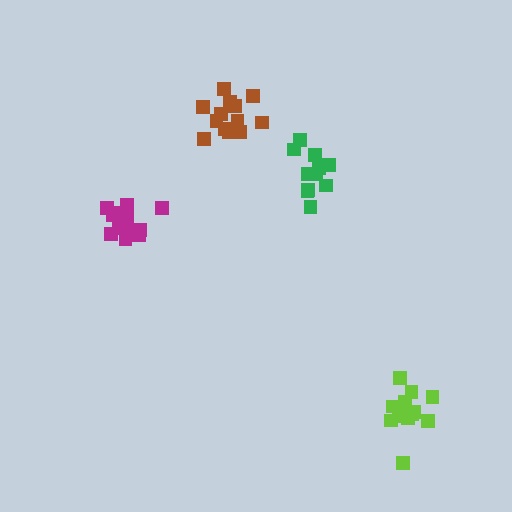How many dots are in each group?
Group 1: 14 dots, Group 2: 11 dots, Group 3: 13 dots, Group 4: 14 dots (52 total).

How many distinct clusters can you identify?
There are 4 distinct clusters.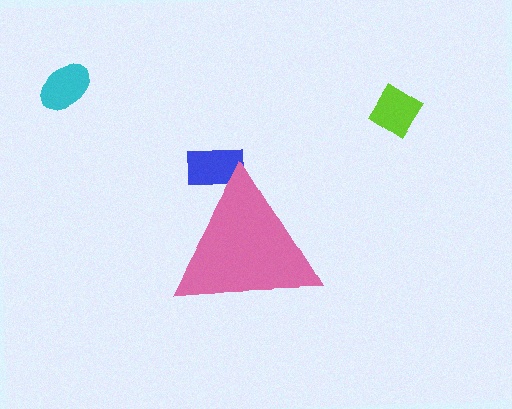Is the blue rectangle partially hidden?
Yes, the blue rectangle is partially hidden behind the pink triangle.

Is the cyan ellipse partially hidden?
No, the cyan ellipse is fully visible.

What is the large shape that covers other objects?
A pink triangle.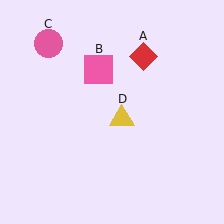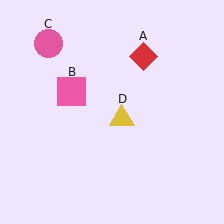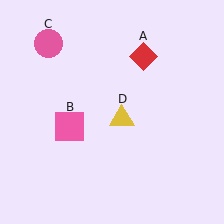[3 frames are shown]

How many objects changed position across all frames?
1 object changed position: pink square (object B).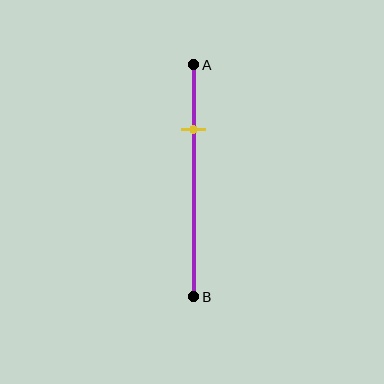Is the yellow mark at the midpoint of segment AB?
No, the mark is at about 30% from A, not at the 50% midpoint.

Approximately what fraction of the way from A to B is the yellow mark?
The yellow mark is approximately 30% of the way from A to B.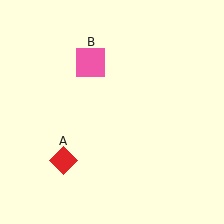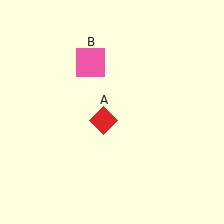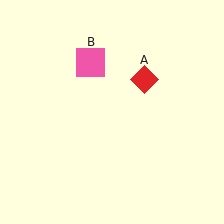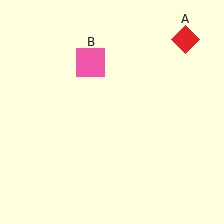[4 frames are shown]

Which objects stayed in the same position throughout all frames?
Pink square (object B) remained stationary.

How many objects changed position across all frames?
1 object changed position: red diamond (object A).